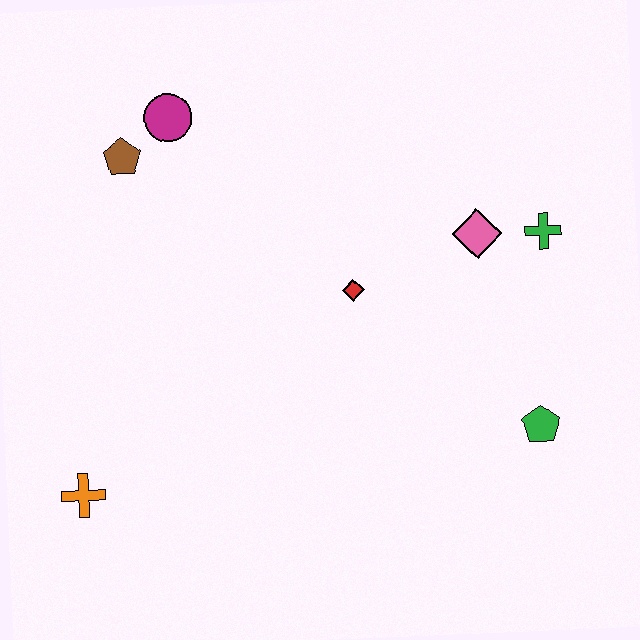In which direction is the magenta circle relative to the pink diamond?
The magenta circle is to the left of the pink diamond.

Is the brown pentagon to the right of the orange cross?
Yes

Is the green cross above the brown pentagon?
No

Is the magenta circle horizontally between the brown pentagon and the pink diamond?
Yes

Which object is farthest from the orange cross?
The green cross is farthest from the orange cross.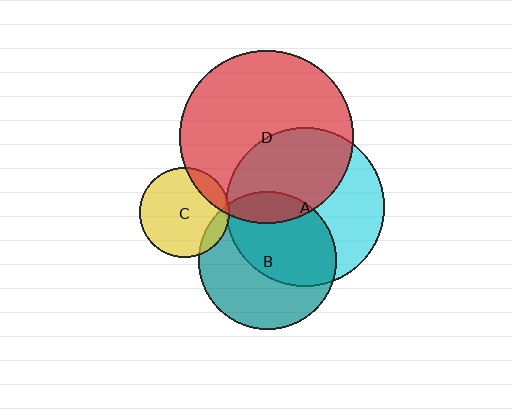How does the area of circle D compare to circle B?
Approximately 1.6 times.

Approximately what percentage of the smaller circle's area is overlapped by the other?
Approximately 10%.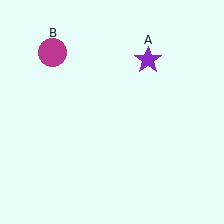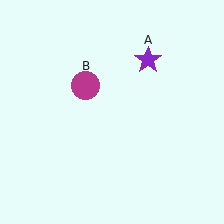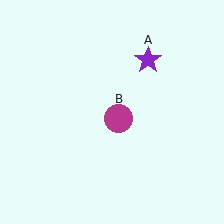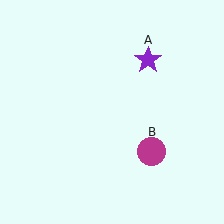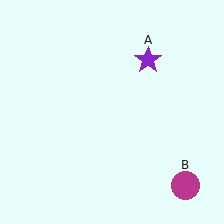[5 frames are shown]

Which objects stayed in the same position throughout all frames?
Purple star (object A) remained stationary.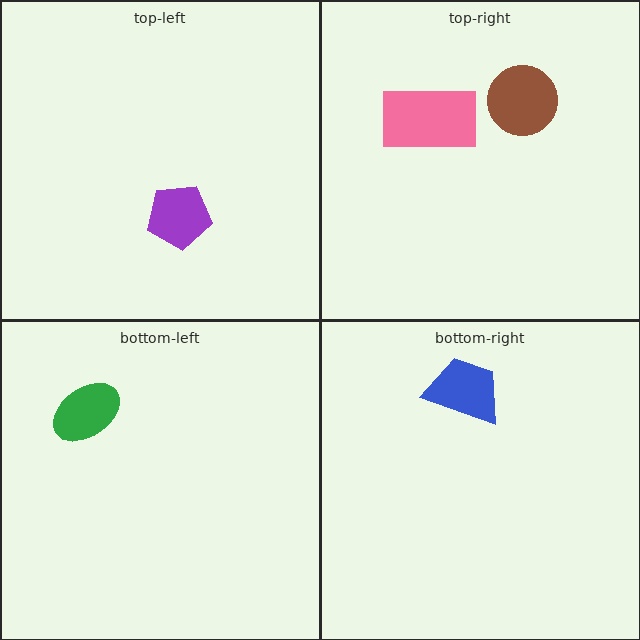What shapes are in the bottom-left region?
The green ellipse.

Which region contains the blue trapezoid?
The bottom-right region.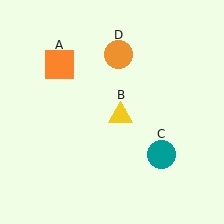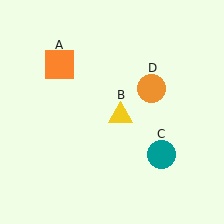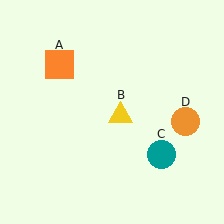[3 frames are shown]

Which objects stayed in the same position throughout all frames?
Orange square (object A) and yellow triangle (object B) and teal circle (object C) remained stationary.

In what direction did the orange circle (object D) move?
The orange circle (object D) moved down and to the right.